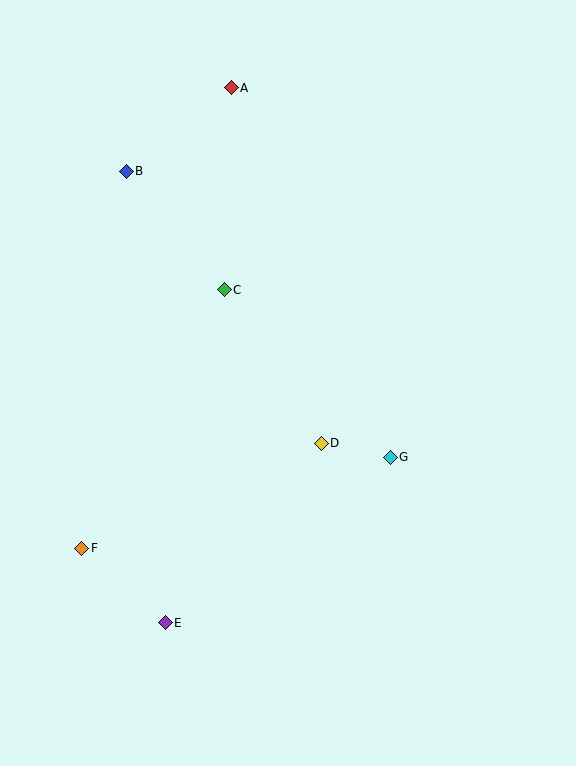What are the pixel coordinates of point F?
Point F is at (82, 548).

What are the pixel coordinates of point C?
Point C is at (224, 290).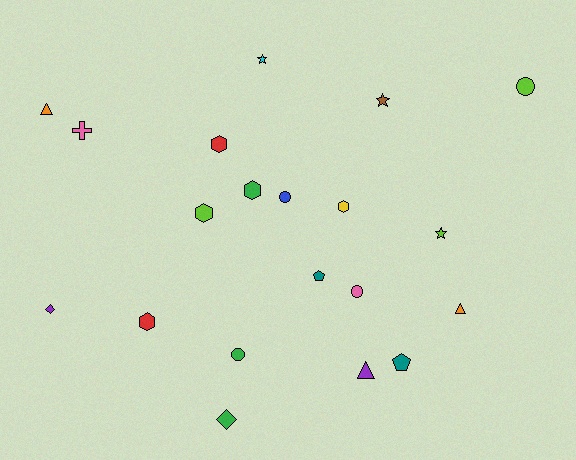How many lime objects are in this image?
There are 3 lime objects.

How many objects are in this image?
There are 20 objects.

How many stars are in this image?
There are 3 stars.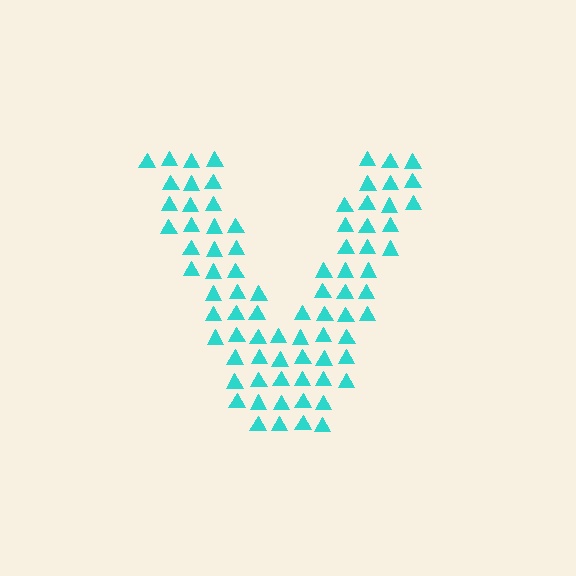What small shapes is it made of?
It is made of small triangles.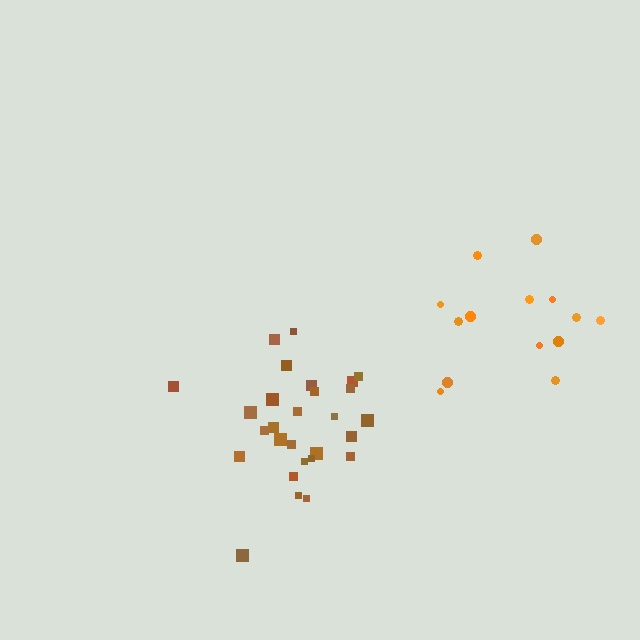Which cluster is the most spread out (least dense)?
Orange.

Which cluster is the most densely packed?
Brown.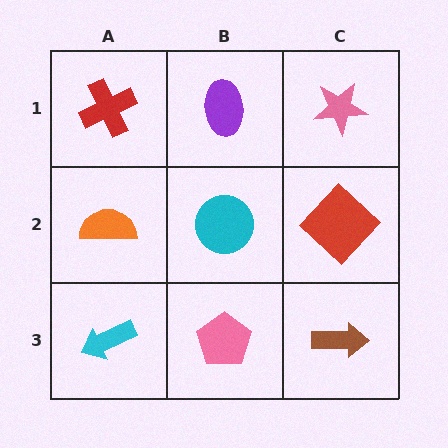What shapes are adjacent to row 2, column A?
A red cross (row 1, column A), a cyan arrow (row 3, column A), a cyan circle (row 2, column B).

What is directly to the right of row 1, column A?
A purple ellipse.